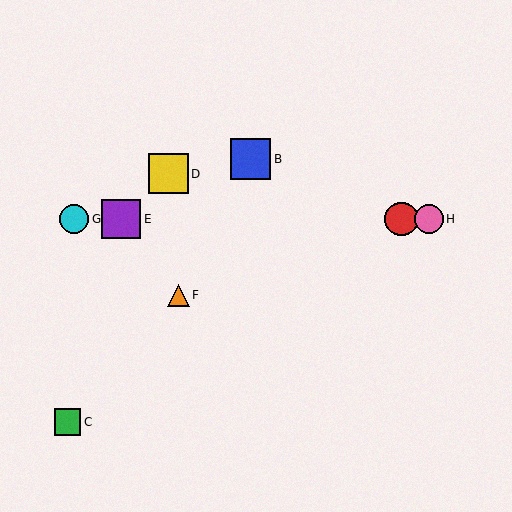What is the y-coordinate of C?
Object C is at y≈422.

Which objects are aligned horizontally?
Objects A, E, G, H are aligned horizontally.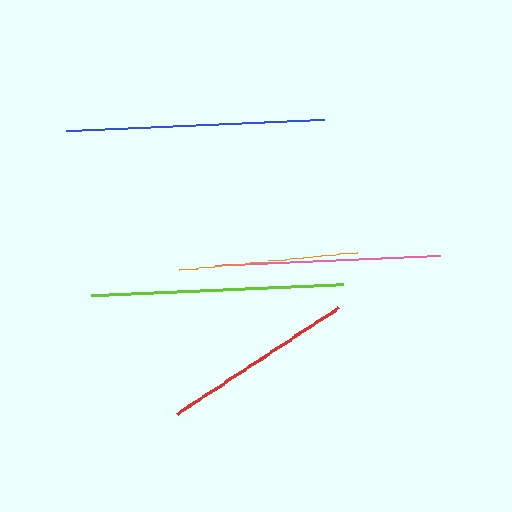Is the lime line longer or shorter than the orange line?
The lime line is longer than the orange line.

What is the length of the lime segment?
The lime segment is approximately 253 pixels long.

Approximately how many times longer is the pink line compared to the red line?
The pink line is approximately 1.2 times the length of the red line.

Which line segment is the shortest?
The orange line is the shortest at approximately 180 pixels.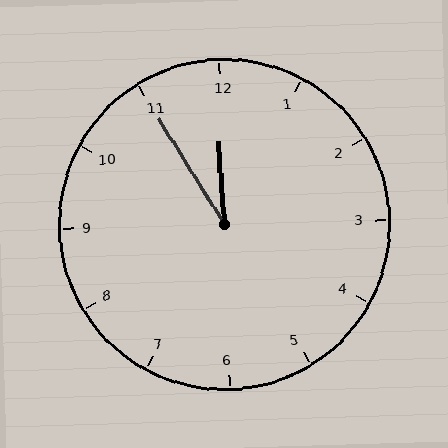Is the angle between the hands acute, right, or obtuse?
It is acute.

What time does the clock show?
11:55.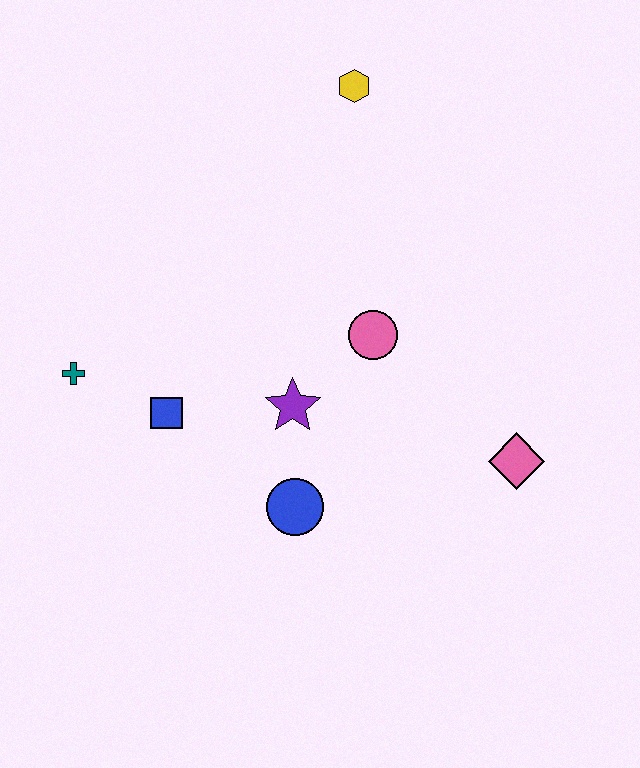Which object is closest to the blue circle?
The purple star is closest to the blue circle.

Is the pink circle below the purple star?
No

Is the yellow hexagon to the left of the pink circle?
Yes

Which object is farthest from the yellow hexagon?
The blue circle is farthest from the yellow hexagon.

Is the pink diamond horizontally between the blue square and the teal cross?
No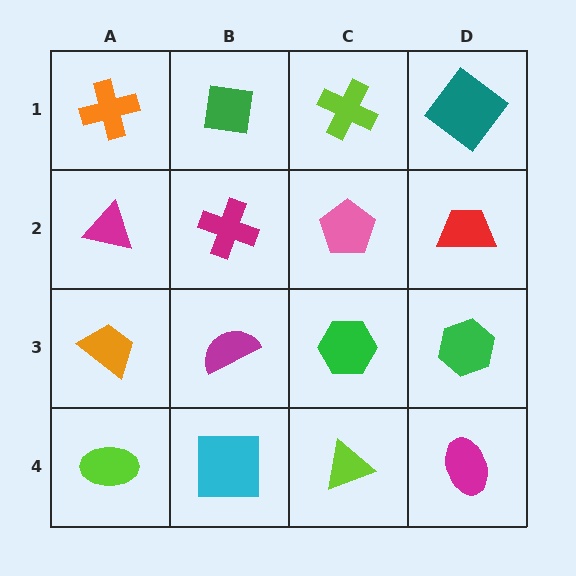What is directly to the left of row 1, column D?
A lime cross.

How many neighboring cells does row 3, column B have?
4.